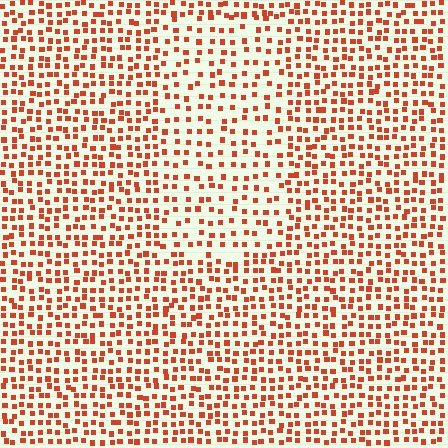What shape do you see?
I see a rectangle.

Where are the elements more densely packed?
The elements are more densely packed outside the rectangle boundary.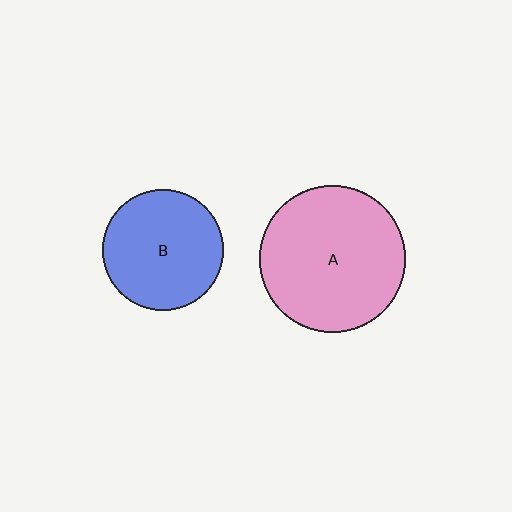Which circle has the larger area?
Circle A (pink).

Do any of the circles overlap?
No, none of the circles overlap.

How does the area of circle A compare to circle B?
Approximately 1.5 times.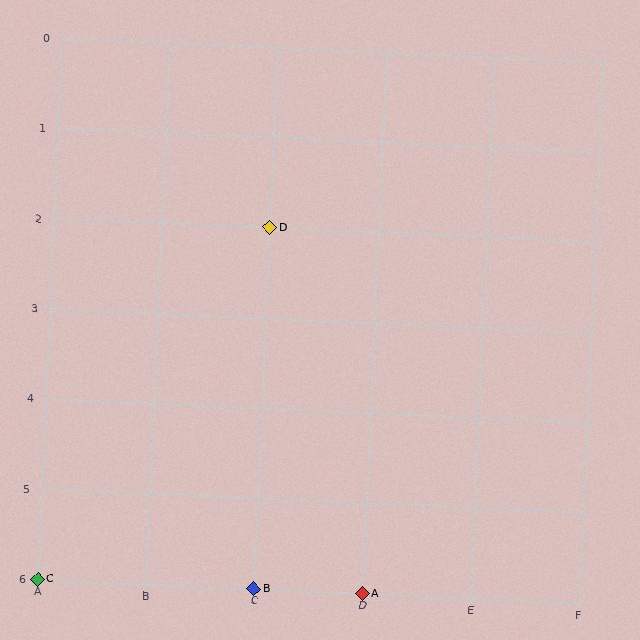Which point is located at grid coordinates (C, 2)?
Point D is at (C, 2).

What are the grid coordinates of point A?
Point A is at grid coordinates (D, 6).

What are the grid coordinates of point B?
Point B is at grid coordinates (C, 6).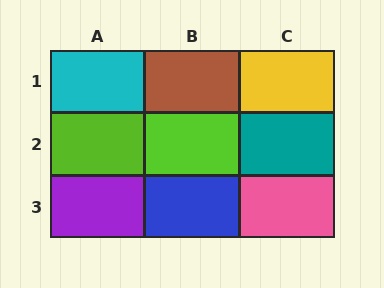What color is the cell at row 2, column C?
Teal.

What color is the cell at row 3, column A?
Purple.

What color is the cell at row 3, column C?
Pink.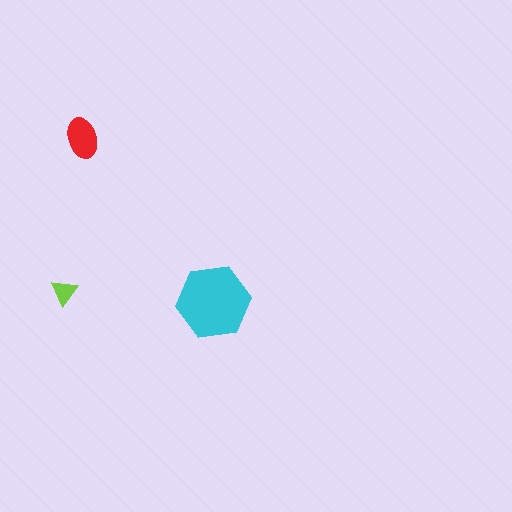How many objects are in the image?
There are 3 objects in the image.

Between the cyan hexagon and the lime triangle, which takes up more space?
The cyan hexagon.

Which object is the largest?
The cyan hexagon.